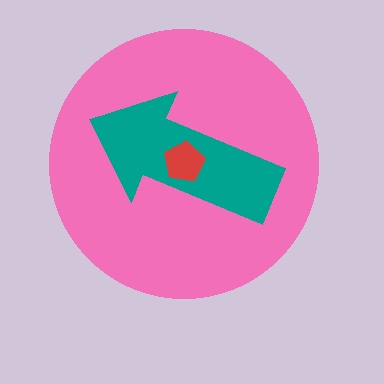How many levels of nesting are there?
3.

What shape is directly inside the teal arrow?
The red pentagon.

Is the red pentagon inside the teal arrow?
Yes.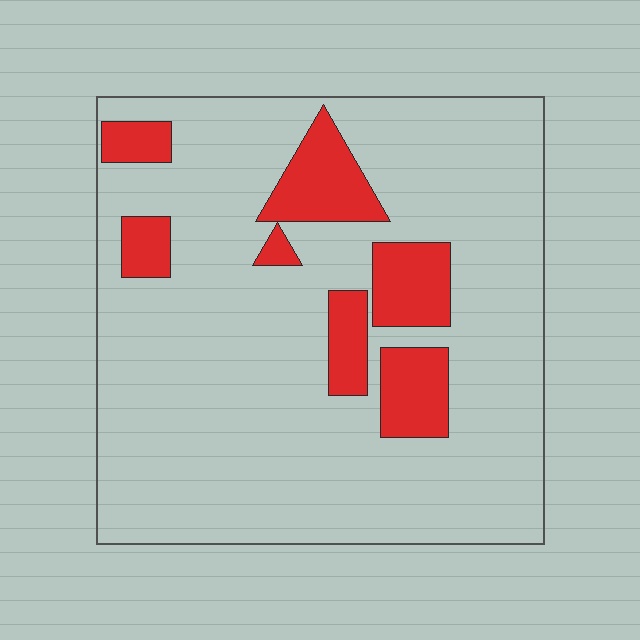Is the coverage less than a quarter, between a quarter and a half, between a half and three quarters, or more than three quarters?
Less than a quarter.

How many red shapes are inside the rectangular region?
7.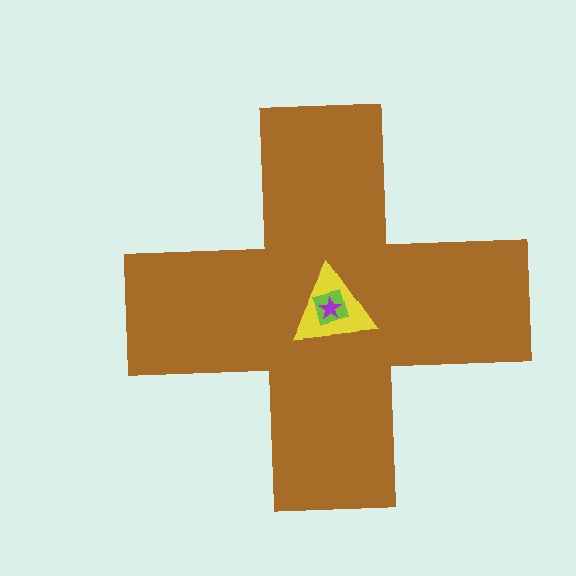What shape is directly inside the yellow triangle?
The lime diamond.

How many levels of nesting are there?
4.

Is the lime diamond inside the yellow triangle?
Yes.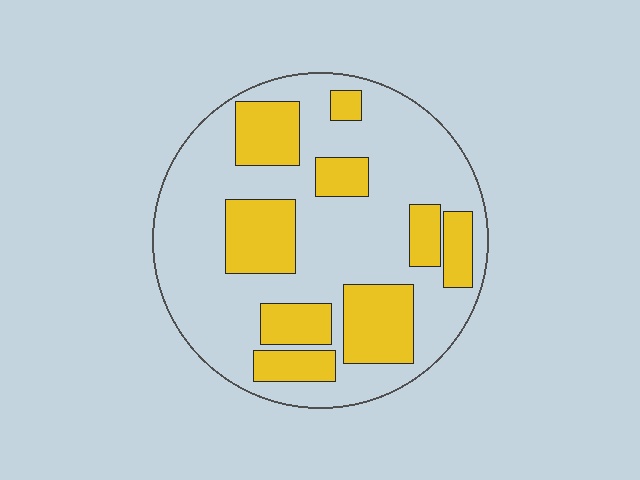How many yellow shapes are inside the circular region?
9.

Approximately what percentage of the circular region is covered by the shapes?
Approximately 30%.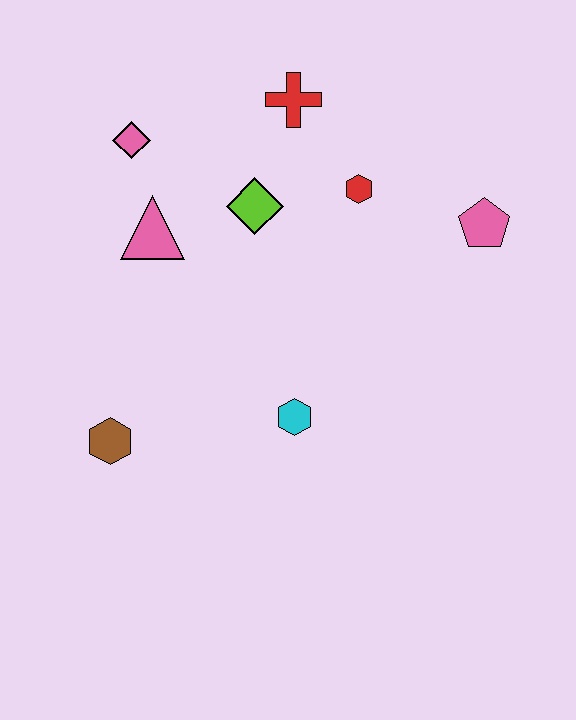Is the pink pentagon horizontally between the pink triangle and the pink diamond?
No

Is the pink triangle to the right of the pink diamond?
Yes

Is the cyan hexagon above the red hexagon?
No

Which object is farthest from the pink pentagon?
The brown hexagon is farthest from the pink pentagon.